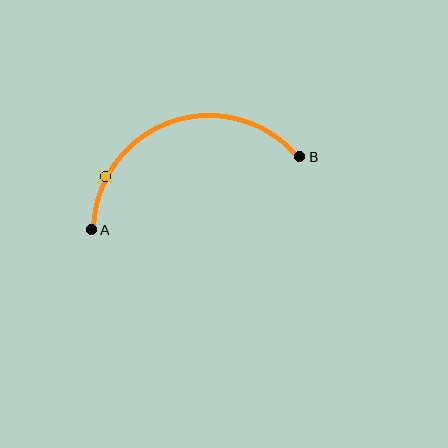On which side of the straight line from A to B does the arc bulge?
The arc bulges above the straight line connecting A and B.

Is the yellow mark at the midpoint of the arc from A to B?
No. The yellow mark lies on the arc but is closer to endpoint A. The arc midpoint would be at the point on the curve equidistant along the arc from both A and B.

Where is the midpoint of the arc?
The arc midpoint is the point on the curve farthest from the straight line joining A and B. It sits above that line.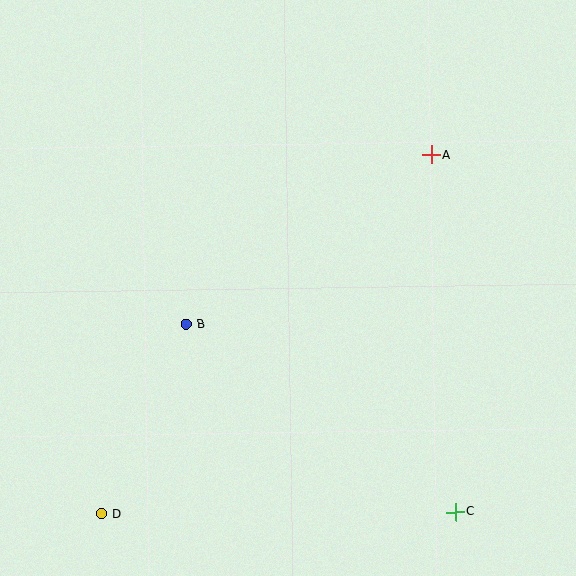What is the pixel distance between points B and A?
The distance between B and A is 299 pixels.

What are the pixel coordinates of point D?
Point D is at (102, 513).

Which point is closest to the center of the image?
Point B at (186, 324) is closest to the center.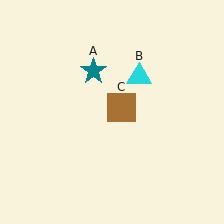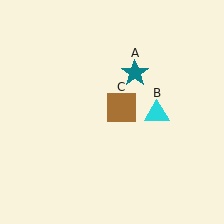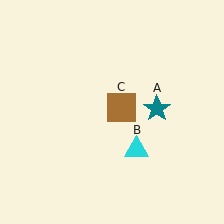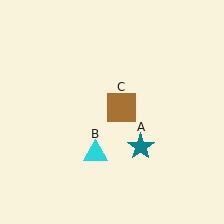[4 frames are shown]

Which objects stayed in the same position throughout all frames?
Brown square (object C) remained stationary.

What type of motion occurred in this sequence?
The teal star (object A), cyan triangle (object B) rotated clockwise around the center of the scene.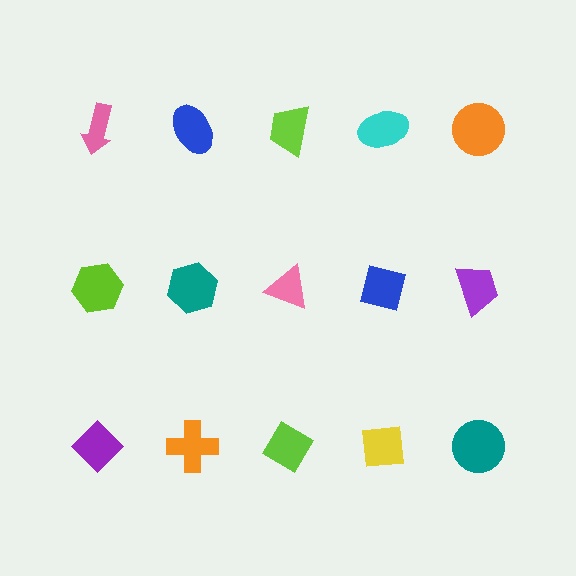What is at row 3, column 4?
A yellow square.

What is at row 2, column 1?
A lime hexagon.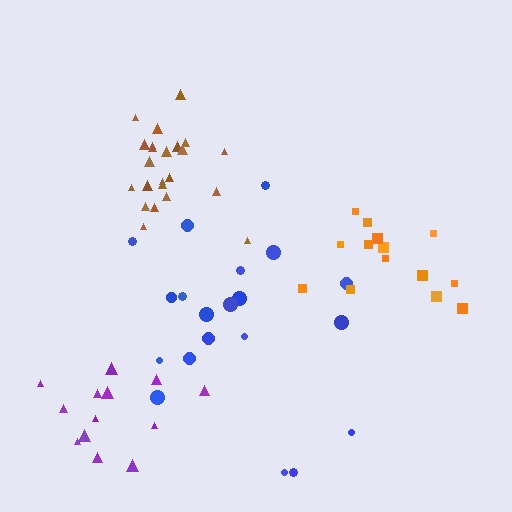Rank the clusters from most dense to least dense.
brown, orange, purple, blue.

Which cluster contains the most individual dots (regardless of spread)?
Brown (23).